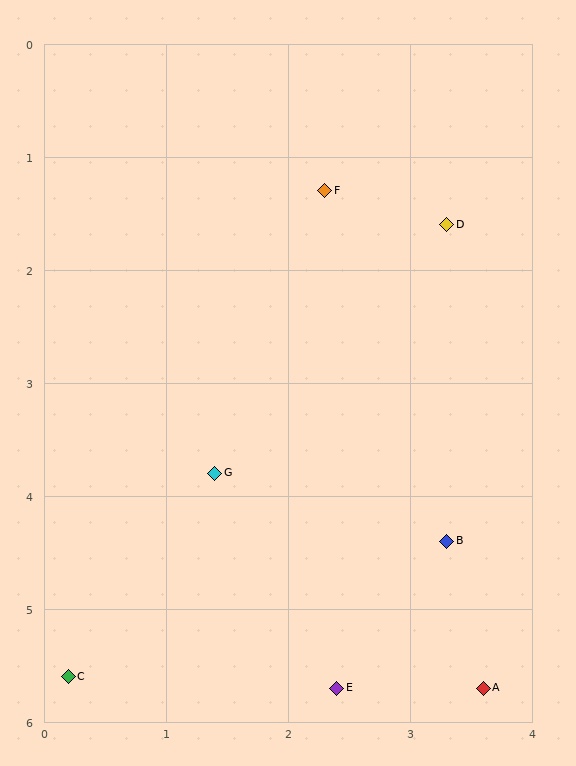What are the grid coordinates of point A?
Point A is at approximately (3.6, 5.7).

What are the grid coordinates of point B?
Point B is at approximately (3.3, 4.4).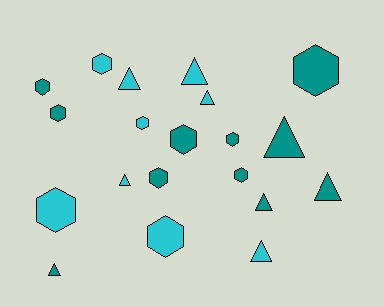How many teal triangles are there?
There are 4 teal triangles.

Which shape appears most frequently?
Hexagon, with 11 objects.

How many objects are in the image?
There are 20 objects.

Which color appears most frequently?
Teal, with 11 objects.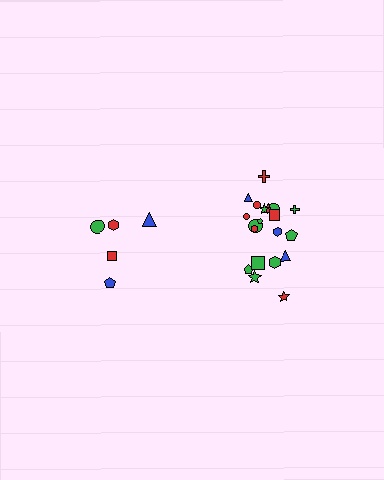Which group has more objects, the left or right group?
The right group.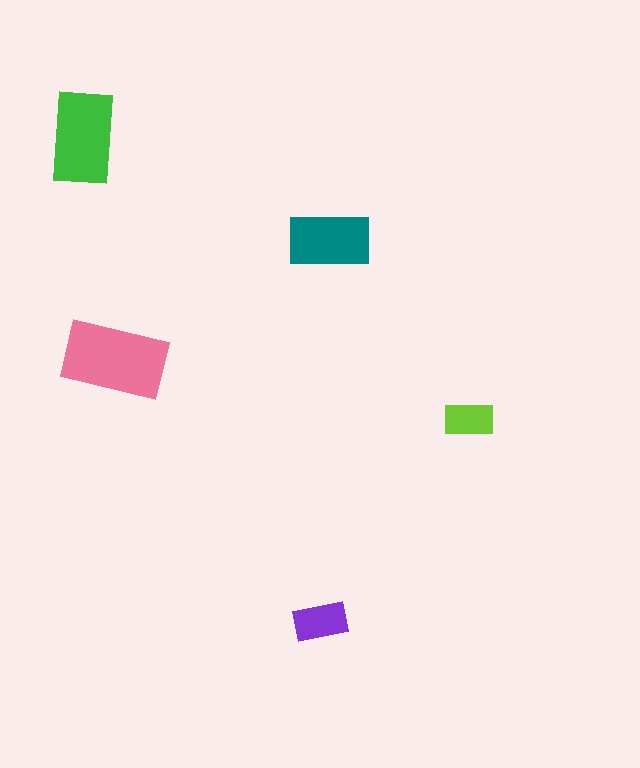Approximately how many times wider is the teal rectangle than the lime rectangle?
About 1.5 times wider.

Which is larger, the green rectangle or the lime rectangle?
The green one.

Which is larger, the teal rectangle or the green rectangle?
The green one.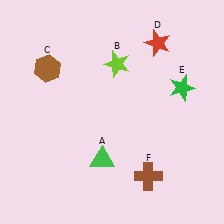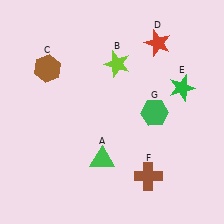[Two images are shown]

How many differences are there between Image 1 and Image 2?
There is 1 difference between the two images.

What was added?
A green hexagon (G) was added in Image 2.